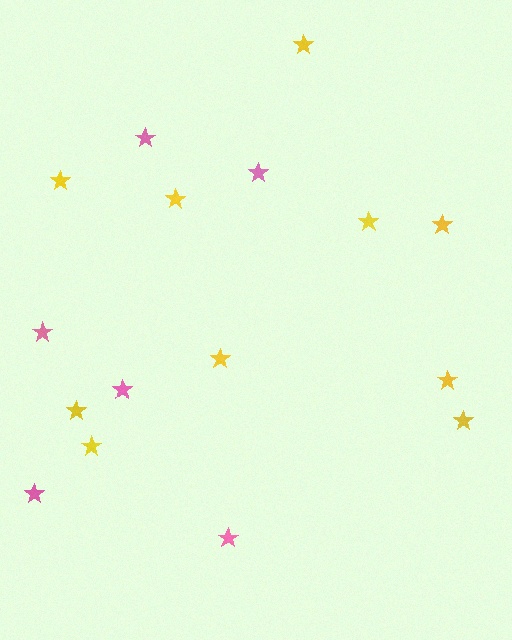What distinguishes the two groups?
There are 2 groups: one group of yellow stars (10) and one group of pink stars (6).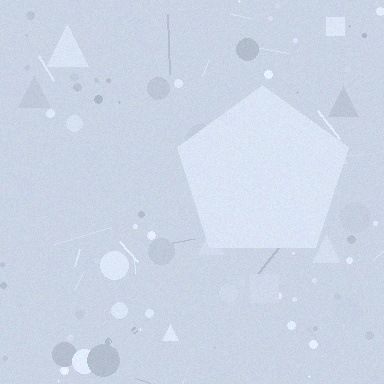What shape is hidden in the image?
A pentagon is hidden in the image.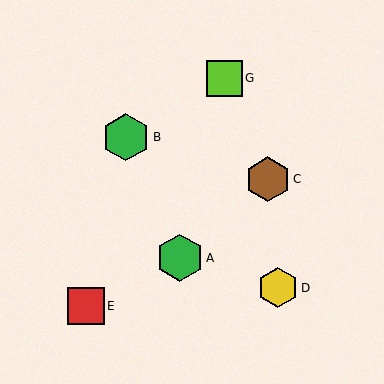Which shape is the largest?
The green hexagon (labeled B) is the largest.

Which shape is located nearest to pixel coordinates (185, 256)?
The green hexagon (labeled A) at (180, 258) is nearest to that location.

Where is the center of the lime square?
The center of the lime square is at (225, 78).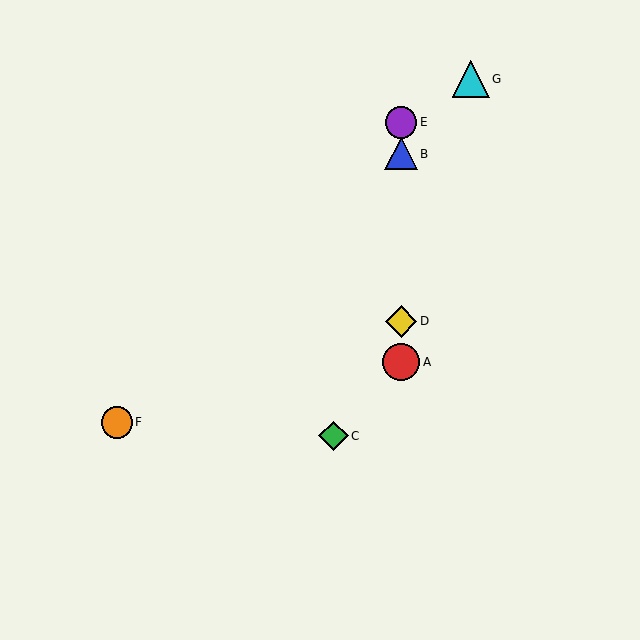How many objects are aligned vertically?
4 objects (A, B, D, E) are aligned vertically.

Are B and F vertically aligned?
No, B is at x≈401 and F is at x≈117.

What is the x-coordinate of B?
Object B is at x≈401.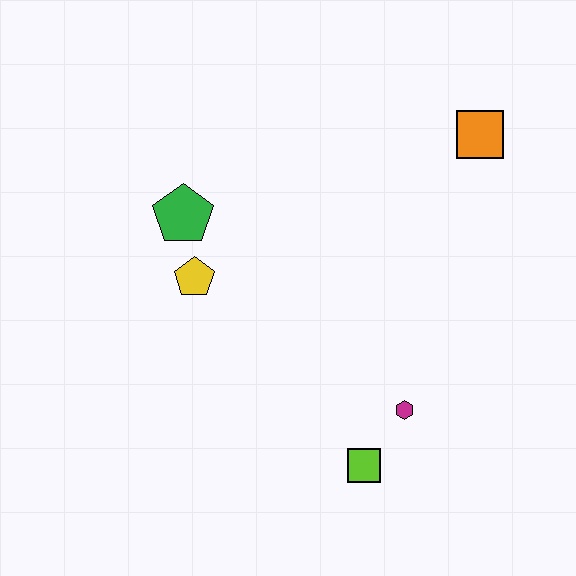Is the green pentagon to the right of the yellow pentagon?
No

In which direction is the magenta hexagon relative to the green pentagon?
The magenta hexagon is to the right of the green pentagon.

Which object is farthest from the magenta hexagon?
The green pentagon is farthest from the magenta hexagon.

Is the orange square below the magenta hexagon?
No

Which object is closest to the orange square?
The magenta hexagon is closest to the orange square.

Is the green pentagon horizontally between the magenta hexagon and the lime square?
No